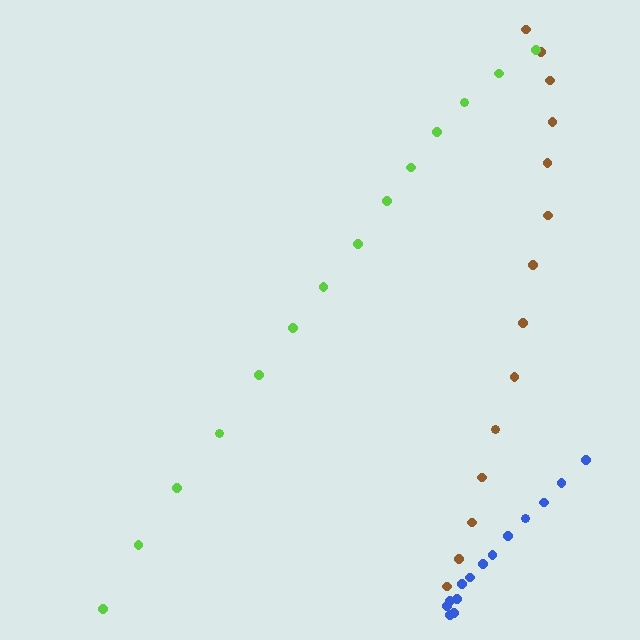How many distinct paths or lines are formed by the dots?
There are 3 distinct paths.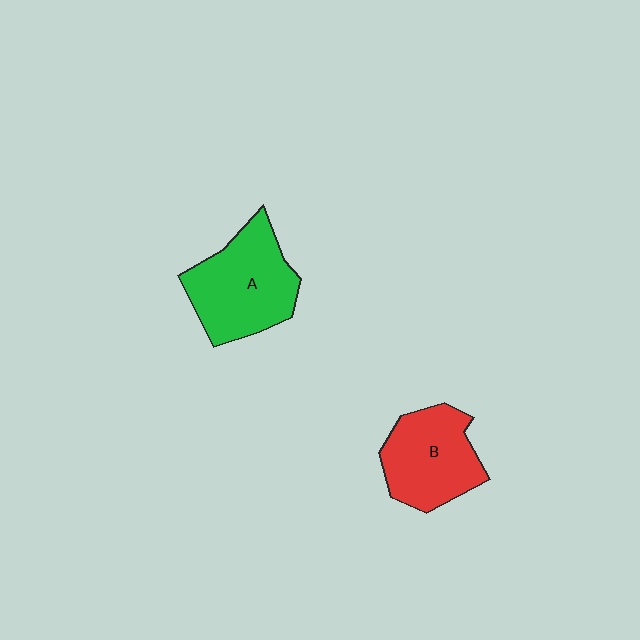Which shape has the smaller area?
Shape B (red).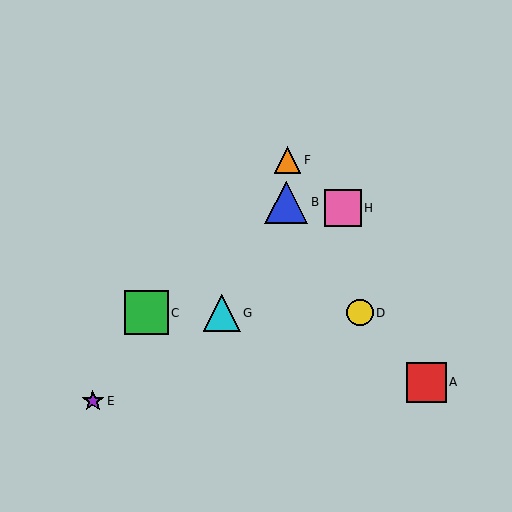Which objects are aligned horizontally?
Objects C, D, G are aligned horizontally.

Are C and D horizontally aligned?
Yes, both are at y≈313.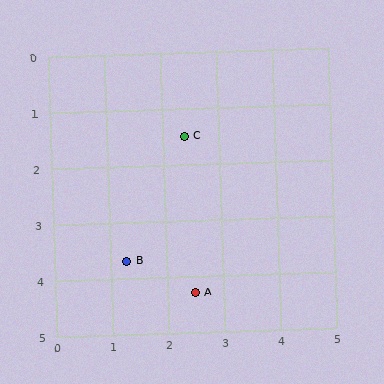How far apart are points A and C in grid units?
Points A and C are about 2.8 grid units apart.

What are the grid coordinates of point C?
Point C is at approximately (2.4, 1.5).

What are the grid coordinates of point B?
Point B is at approximately (1.3, 3.7).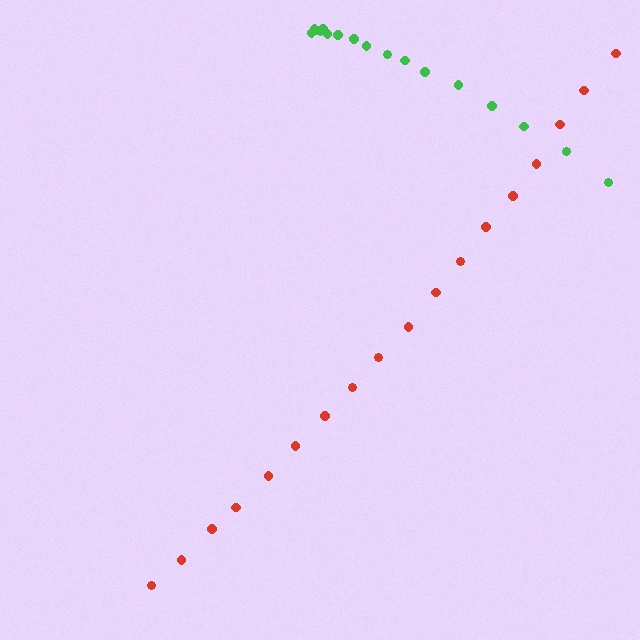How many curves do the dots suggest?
There are 2 distinct paths.